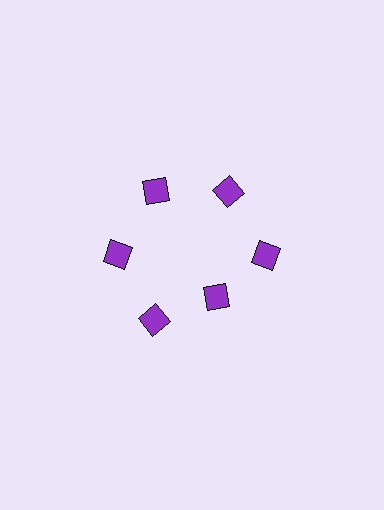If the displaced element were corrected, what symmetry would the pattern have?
It would have 6-fold rotational symmetry — the pattern would map onto itself every 60 degrees.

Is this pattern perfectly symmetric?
No. The 6 purple diamonds are arranged in a ring, but one element near the 5 o'clock position is pulled inward toward the center, breaking the 6-fold rotational symmetry.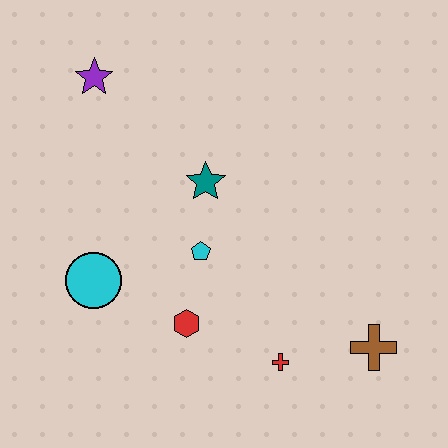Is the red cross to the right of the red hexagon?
Yes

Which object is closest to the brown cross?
The red cross is closest to the brown cross.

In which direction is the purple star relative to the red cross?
The purple star is above the red cross.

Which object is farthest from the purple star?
The brown cross is farthest from the purple star.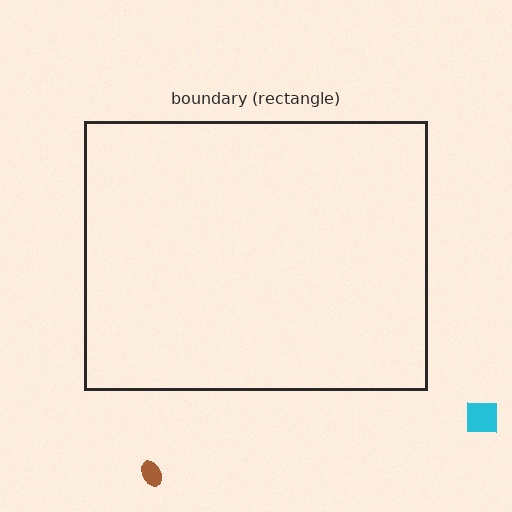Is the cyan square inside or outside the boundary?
Outside.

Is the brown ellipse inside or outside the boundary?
Outside.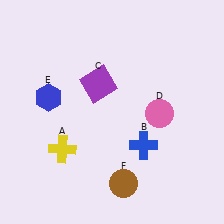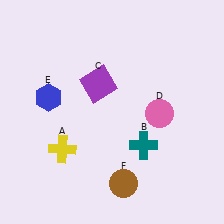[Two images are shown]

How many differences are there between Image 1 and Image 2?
There is 1 difference between the two images.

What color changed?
The cross (B) changed from blue in Image 1 to teal in Image 2.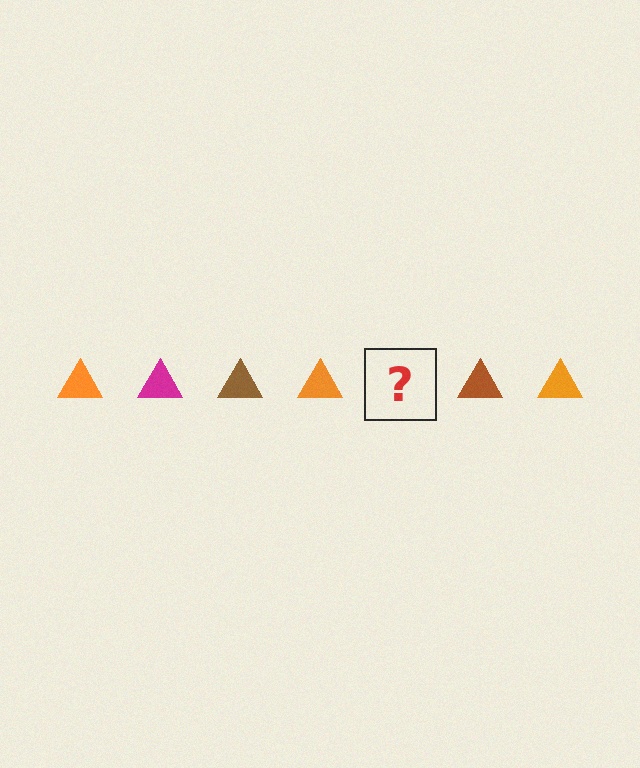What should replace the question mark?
The question mark should be replaced with a magenta triangle.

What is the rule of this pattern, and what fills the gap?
The rule is that the pattern cycles through orange, magenta, brown triangles. The gap should be filled with a magenta triangle.